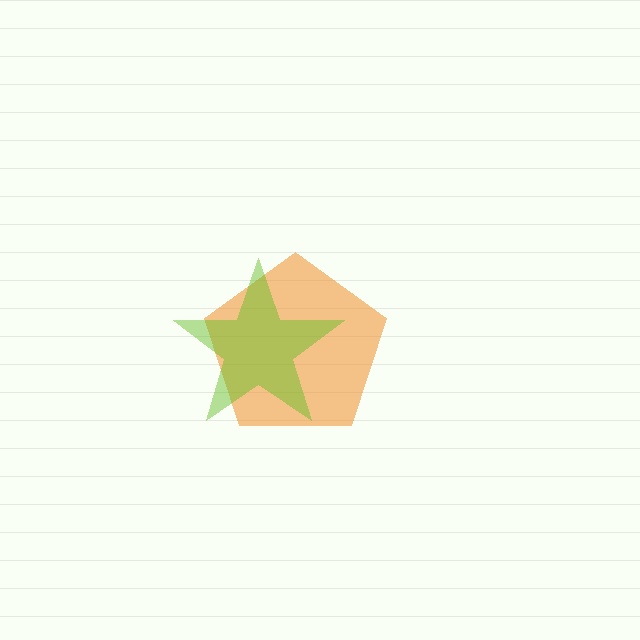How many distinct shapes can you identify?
There are 2 distinct shapes: an orange pentagon, a lime star.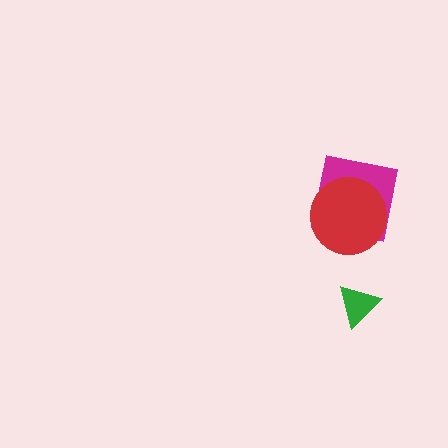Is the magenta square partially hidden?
Yes, it is partially covered by another shape.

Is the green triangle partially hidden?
No, no other shape covers it.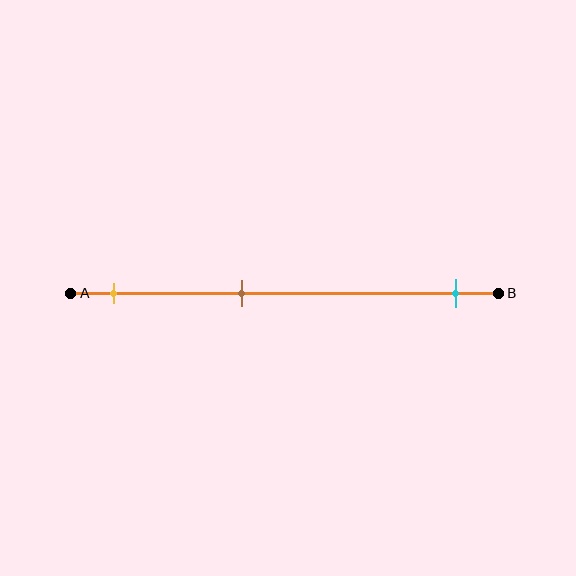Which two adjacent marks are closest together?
The yellow and brown marks are the closest adjacent pair.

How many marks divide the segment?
There are 3 marks dividing the segment.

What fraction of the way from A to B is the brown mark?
The brown mark is approximately 40% (0.4) of the way from A to B.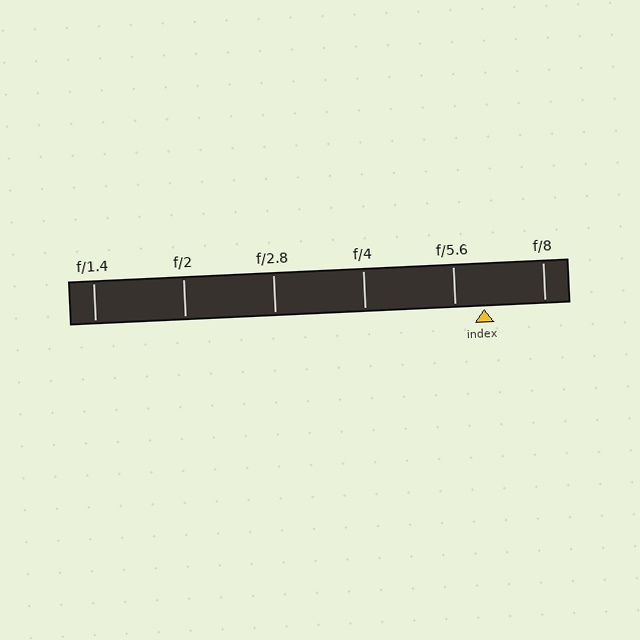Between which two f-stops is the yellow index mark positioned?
The index mark is between f/5.6 and f/8.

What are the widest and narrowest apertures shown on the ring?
The widest aperture shown is f/1.4 and the narrowest is f/8.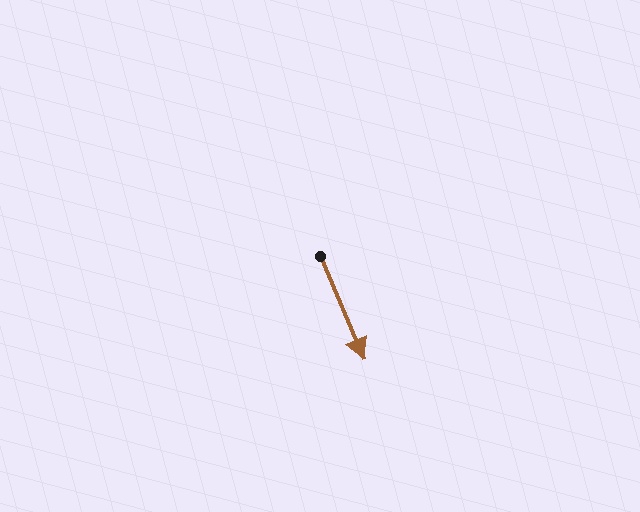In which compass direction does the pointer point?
Southeast.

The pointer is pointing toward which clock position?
Roughly 5 o'clock.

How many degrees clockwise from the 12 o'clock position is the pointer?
Approximately 157 degrees.